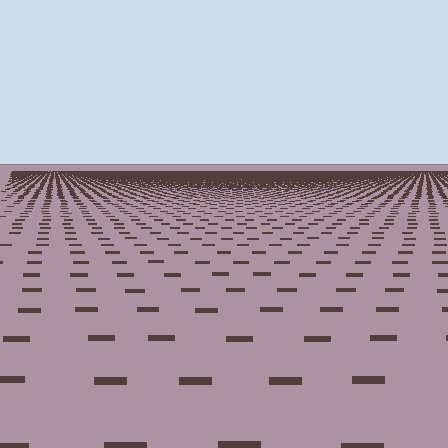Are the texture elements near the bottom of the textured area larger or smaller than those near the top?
Larger. Near the bottom, elements are closer to the viewer and appear at a bigger on-screen size.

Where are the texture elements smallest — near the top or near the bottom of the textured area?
Near the top.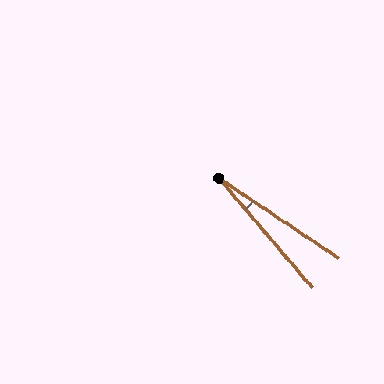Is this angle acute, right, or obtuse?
It is acute.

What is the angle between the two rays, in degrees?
Approximately 16 degrees.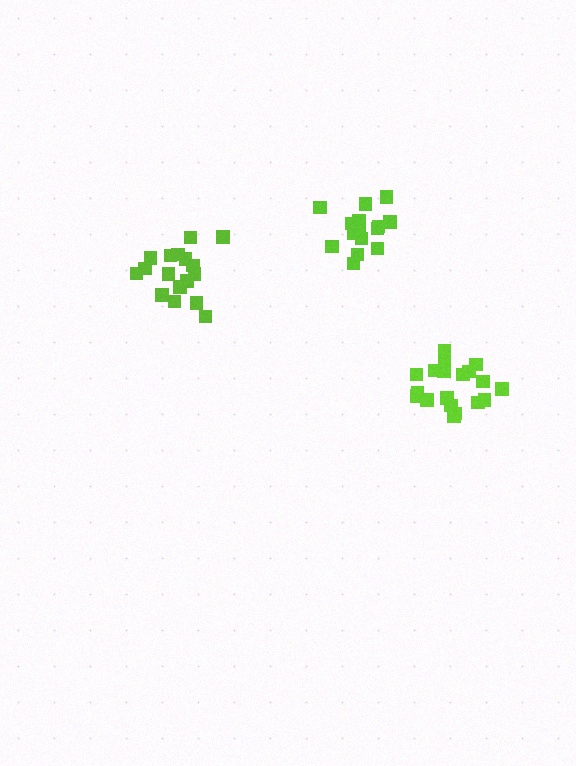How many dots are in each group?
Group 1: 19 dots, Group 2: 17 dots, Group 3: 15 dots (51 total).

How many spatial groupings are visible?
There are 3 spatial groupings.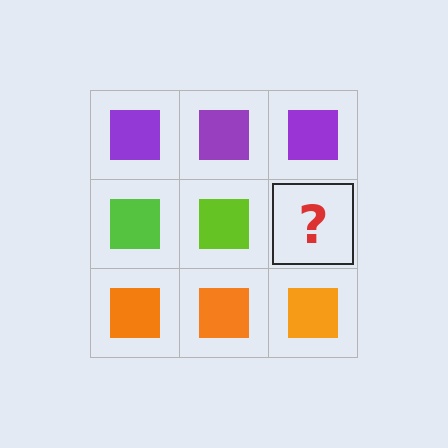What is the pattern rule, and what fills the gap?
The rule is that each row has a consistent color. The gap should be filled with a lime square.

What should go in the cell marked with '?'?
The missing cell should contain a lime square.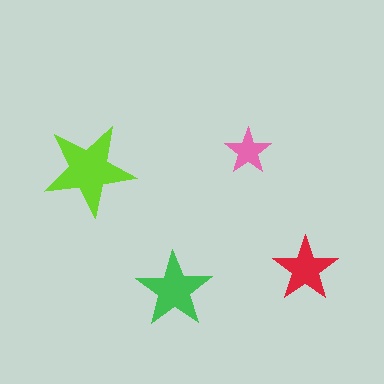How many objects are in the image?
There are 4 objects in the image.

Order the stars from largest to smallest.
the lime one, the green one, the red one, the pink one.